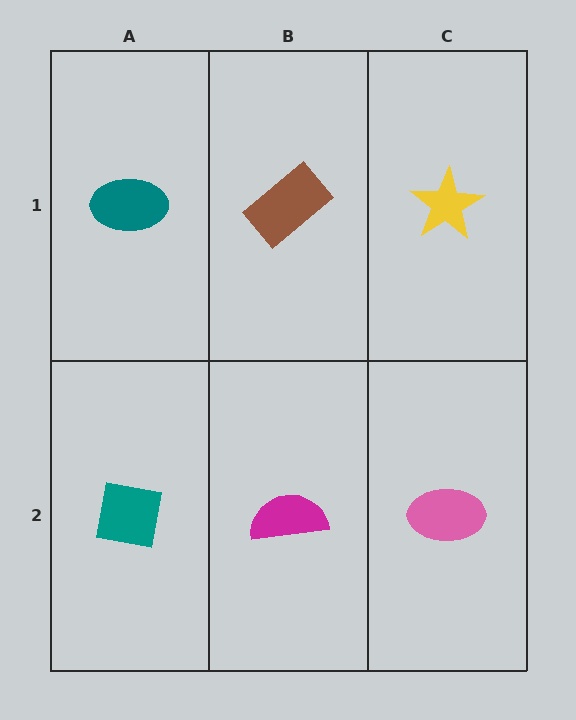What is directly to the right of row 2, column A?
A magenta semicircle.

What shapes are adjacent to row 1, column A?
A teal square (row 2, column A), a brown rectangle (row 1, column B).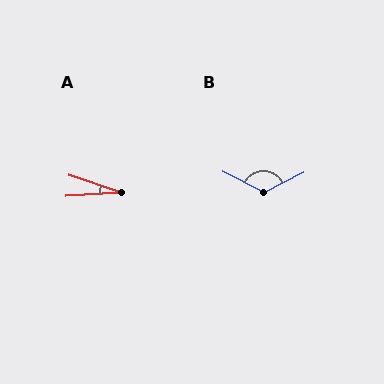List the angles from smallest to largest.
A (22°), B (126°).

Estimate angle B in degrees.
Approximately 126 degrees.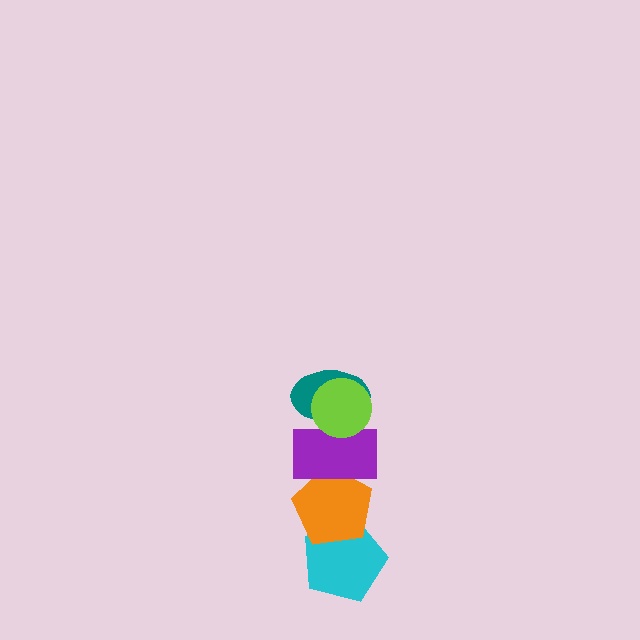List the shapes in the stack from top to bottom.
From top to bottom: the lime circle, the teal ellipse, the purple rectangle, the orange pentagon, the cyan pentagon.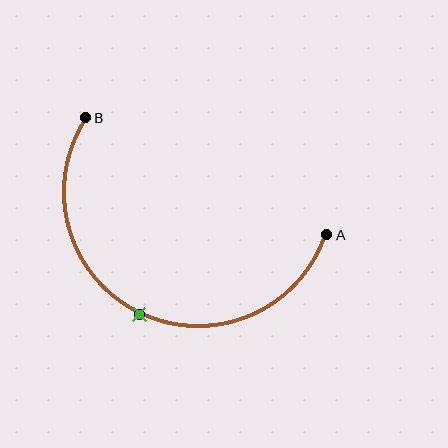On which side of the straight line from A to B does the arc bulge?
The arc bulges below the straight line connecting A and B.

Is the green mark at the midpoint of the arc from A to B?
Yes. The green mark lies on the arc at equal arc-length from both A and B — it is the arc midpoint.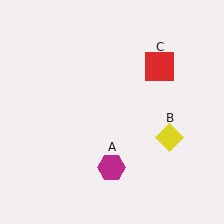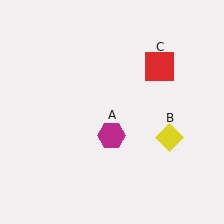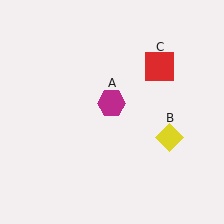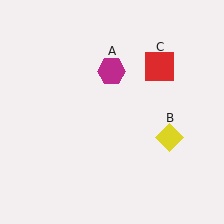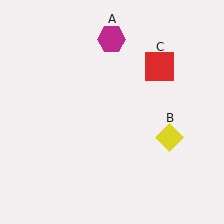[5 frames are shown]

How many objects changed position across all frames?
1 object changed position: magenta hexagon (object A).